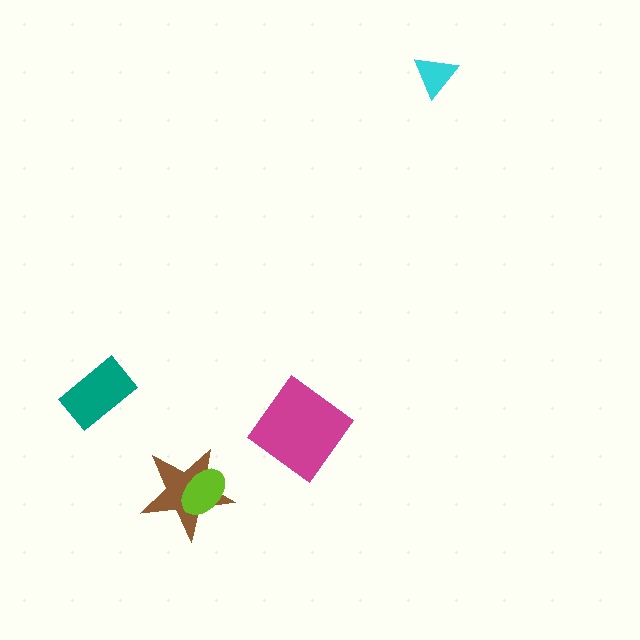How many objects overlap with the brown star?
1 object overlaps with the brown star.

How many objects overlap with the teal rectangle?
0 objects overlap with the teal rectangle.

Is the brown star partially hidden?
Yes, it is partially covered by another shape.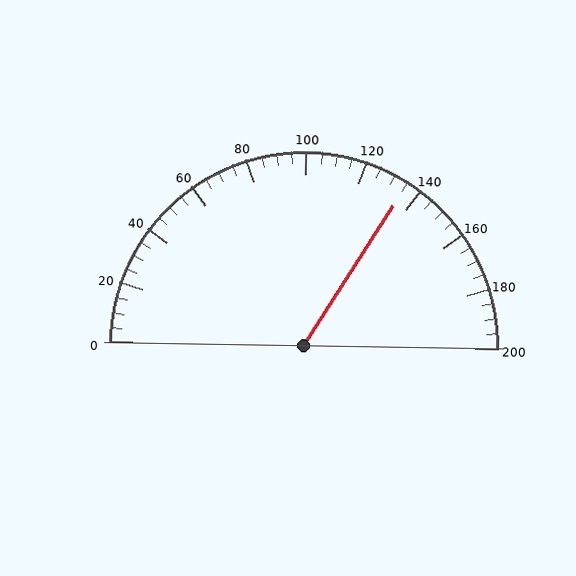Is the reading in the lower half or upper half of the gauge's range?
The reading is in the upper half of the range (0 to 200).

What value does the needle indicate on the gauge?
The needle indicates approximately 135.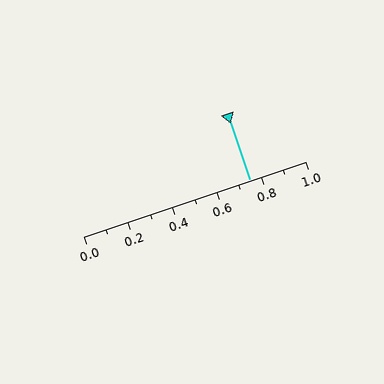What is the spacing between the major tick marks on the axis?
The major ticks are spaced 0.2 apart.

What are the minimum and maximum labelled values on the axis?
The axis runs from 0.0 to 1.0.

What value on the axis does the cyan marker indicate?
The marker indicates approximately 0.75.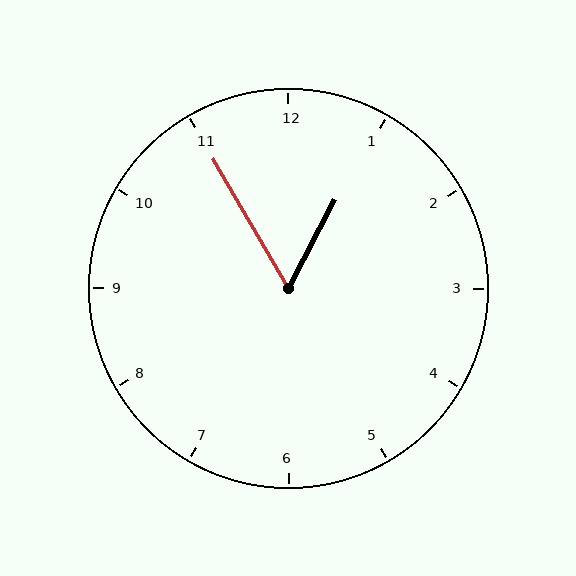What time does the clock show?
12:55.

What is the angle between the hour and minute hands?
Approximately 58 degrees.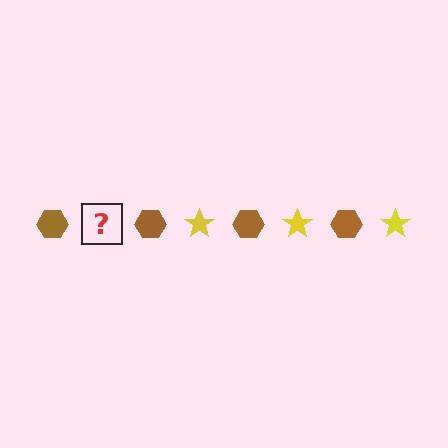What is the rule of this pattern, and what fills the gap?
The rule is that the pattern alternates between brown hexagon and yellow star. The gap should be filled with a yellow star.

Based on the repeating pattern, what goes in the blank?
The blank should be a yellow star.